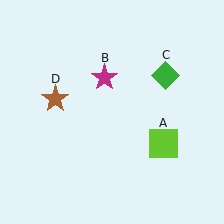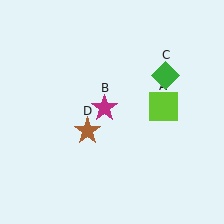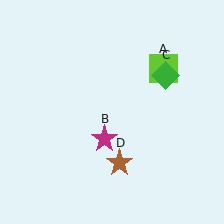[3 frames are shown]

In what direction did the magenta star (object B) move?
The magenta star (object B) moved down.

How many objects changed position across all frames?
3 objects changed position: lime square (object A), magenta star (object B), brown star (object D).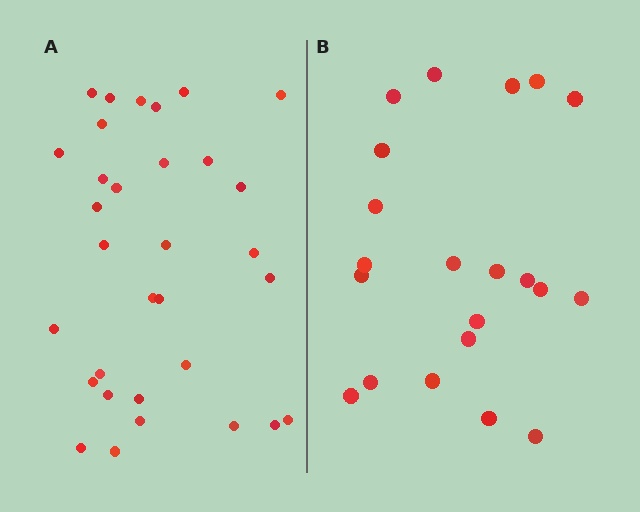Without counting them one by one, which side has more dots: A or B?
Region A (the left region) has more dots.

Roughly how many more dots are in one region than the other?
Region A has roughly 12 or so more dots than region B.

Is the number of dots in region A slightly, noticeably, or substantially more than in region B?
Region A has substantially more. The ratio is roughly 1.5 to 1.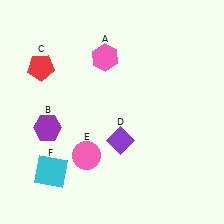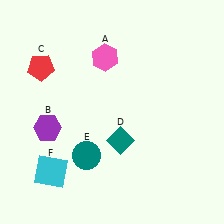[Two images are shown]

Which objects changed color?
D changed from purple to teal. E changed from pink to teal.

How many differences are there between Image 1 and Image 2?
There are 2 differences between the two images.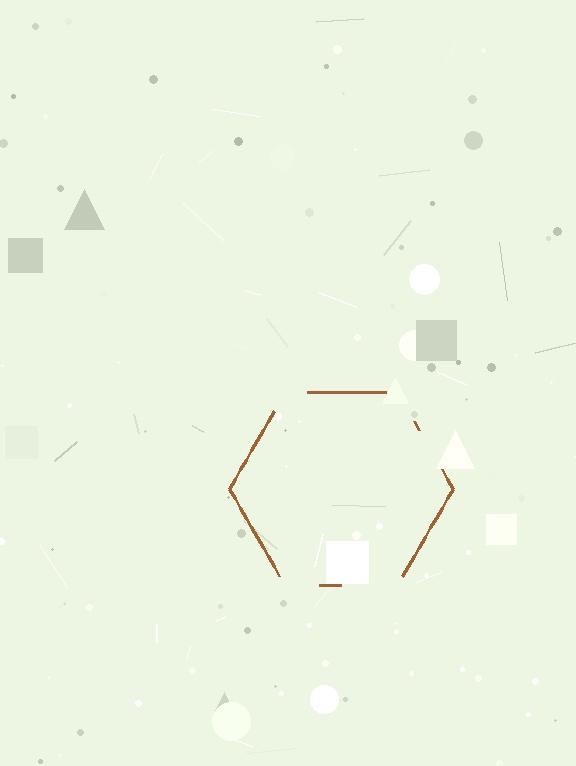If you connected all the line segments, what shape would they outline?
They would outline a hexagon.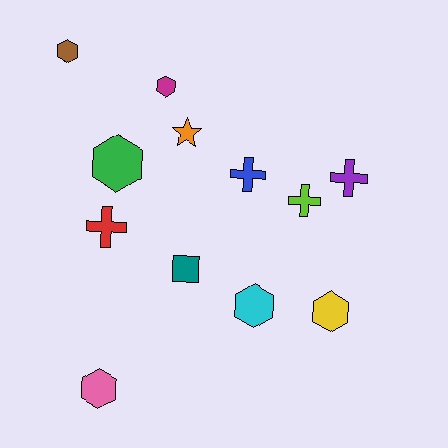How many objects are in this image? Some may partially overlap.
There are 12 objects.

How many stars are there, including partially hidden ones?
There is 1 star.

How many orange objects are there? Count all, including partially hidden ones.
There is 1 orange object.